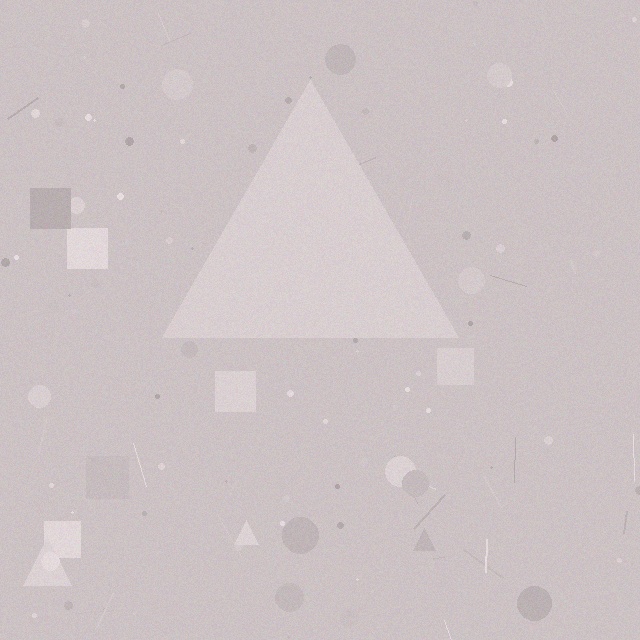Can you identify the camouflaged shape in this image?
The camouflaged shape is a triangle.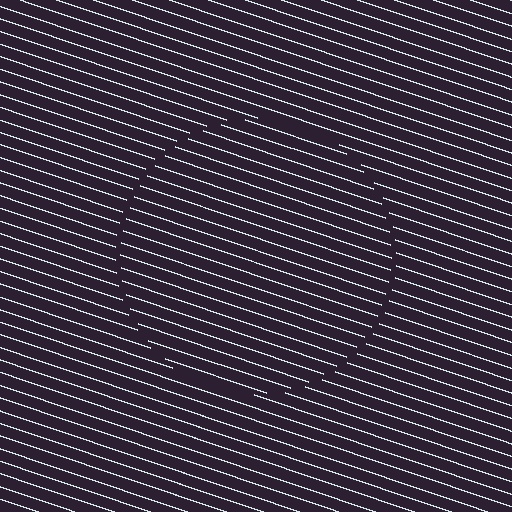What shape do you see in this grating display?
An illusory circle. The interior of the shape contains the same grating, shifted by half a period — the contour is defined by the phase discontinuity where line-ends from the inner and outer gratings abut.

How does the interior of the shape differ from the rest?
The interior of the shape contains the same grating, shifted by half a period — the contour is defined by the phase discontinuity where line-ends from the inner and outer gratings abut.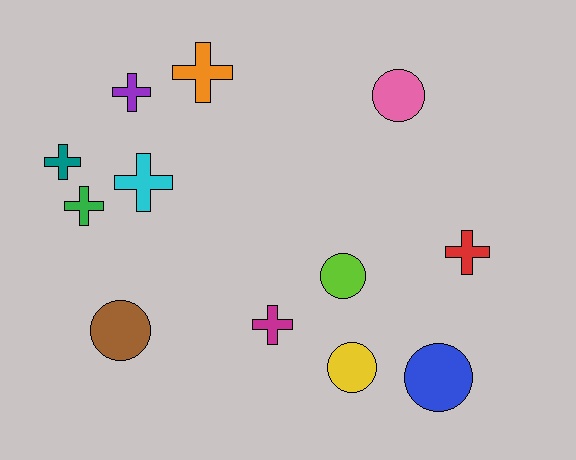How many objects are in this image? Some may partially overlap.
There are 12 objects.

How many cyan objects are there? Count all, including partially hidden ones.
There is 1 cyan object.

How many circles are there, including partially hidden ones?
There are 5 circles.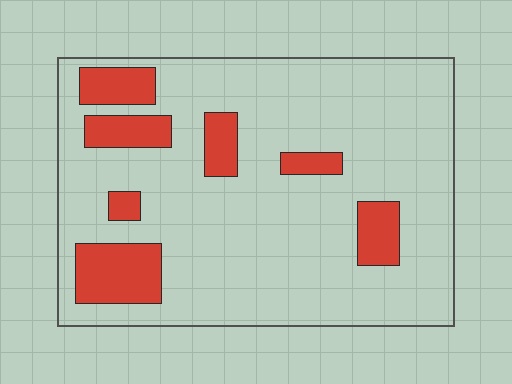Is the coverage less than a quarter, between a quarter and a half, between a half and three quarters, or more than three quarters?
Less than a quarter.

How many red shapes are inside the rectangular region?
7.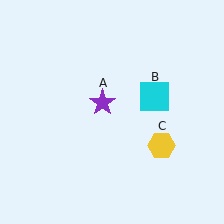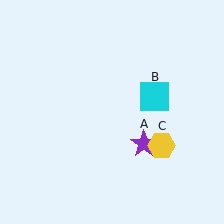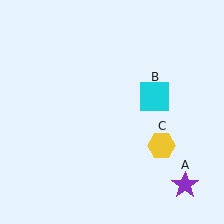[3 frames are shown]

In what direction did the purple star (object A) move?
The purple star (object A) moved down and to the right.